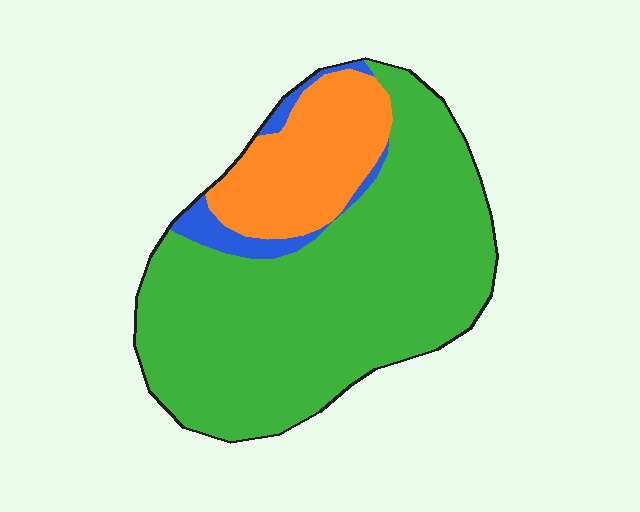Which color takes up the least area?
Blue, at roughly 5%.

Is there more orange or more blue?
Orange.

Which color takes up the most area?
Green, at roughly 75%.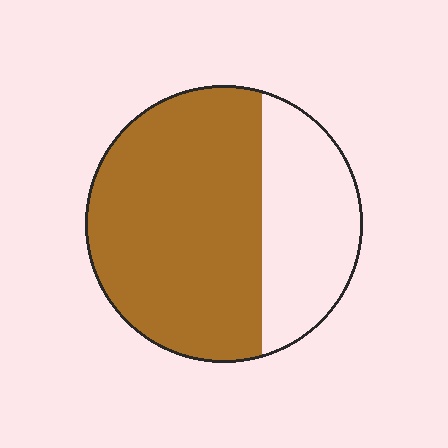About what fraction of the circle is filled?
About two thirds (2/3).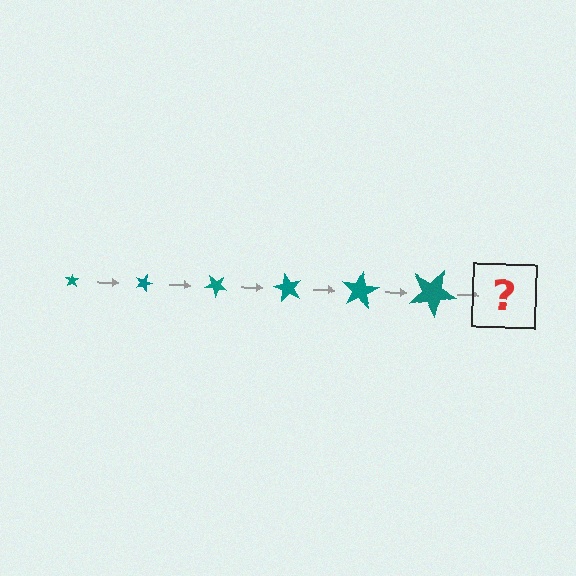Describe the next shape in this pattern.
It should be a star, larger than the previous one and rotated 120 degrees from the start.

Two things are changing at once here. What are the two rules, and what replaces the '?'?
The two rules are that the star grows larger each step and it rotates 20 degrees each step. The '?' should be a star, larger than the previous one and rotated 120 degrees from the start.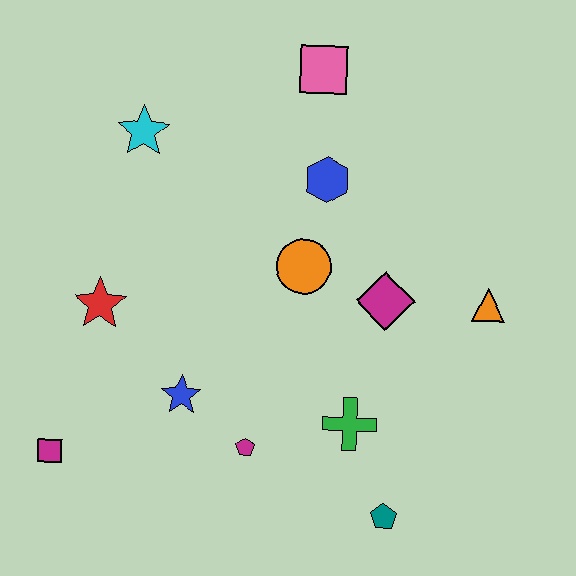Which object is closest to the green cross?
The teal pentagon is closest to the green cross.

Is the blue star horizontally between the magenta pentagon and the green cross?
No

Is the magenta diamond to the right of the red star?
Yes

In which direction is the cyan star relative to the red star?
The cyan star is above the red star.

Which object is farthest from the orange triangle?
The magenta square is farthest from the orange triangle.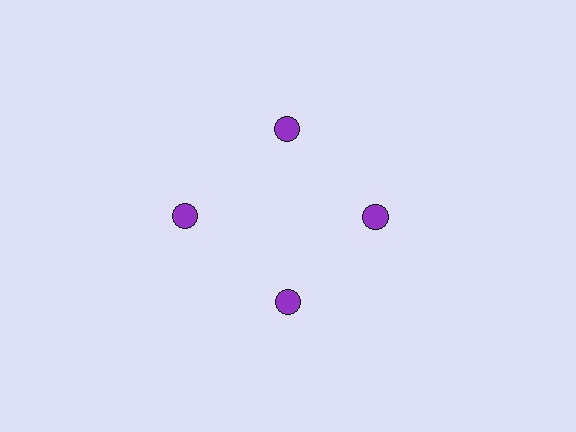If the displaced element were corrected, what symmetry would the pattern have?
It would have 4-fold rotational symmetry — the pattern would map onto itself every 90 degrees.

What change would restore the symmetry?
The symmetry would be restored by moving it inward, back onto the ring so that all 4 circles sit at equal angles and equal distance from the center.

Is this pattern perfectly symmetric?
No. The 4 purple circles are arranged in a ring, but one element near the 9 o'clock position is pushed outward from the center, breaking the 4-fold rotational symmetry.